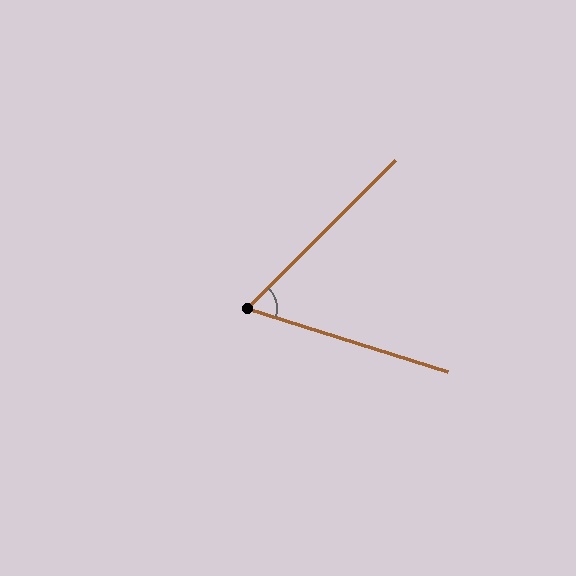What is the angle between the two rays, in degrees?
Approximately 62 degrees.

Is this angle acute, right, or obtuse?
It is acute.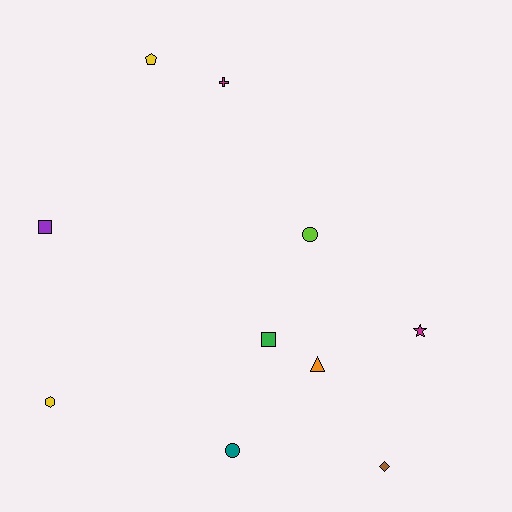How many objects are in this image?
There are 10 objects.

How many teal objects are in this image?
There is 1 teal object.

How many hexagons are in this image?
There is 1 hexagon.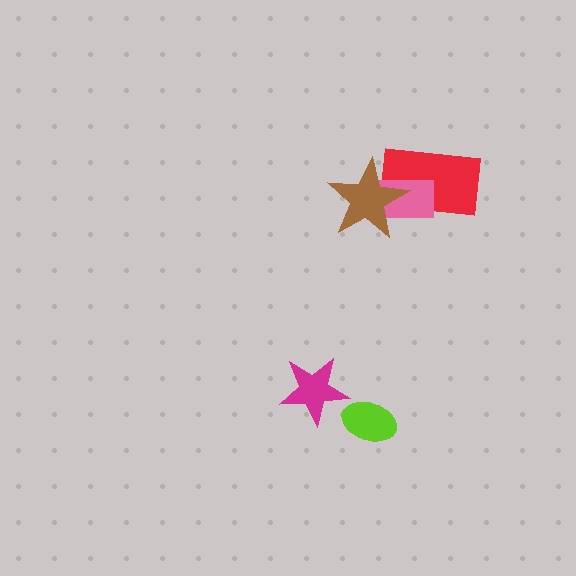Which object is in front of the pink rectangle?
The brown star is in front of the pink rectangle.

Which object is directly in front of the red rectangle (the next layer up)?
The pink rectangle is directly in front of the red rectangle.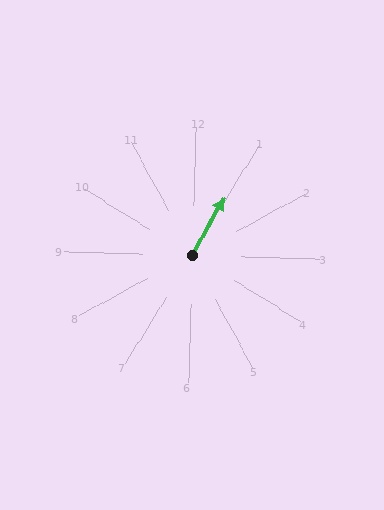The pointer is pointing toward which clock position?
Roughly 1 o'clock.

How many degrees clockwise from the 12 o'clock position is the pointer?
Approximately 28 degrees.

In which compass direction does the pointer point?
Northeast.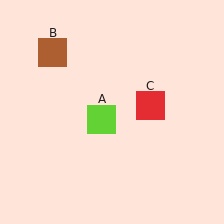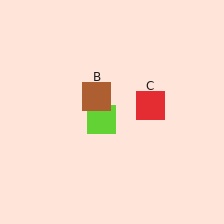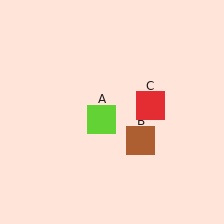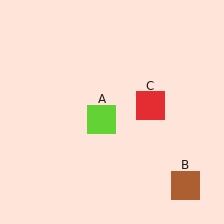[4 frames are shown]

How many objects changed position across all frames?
1 object changed position: brown square (object B).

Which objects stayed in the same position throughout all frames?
Lime square (object A) and red square (object C) remained stationary.